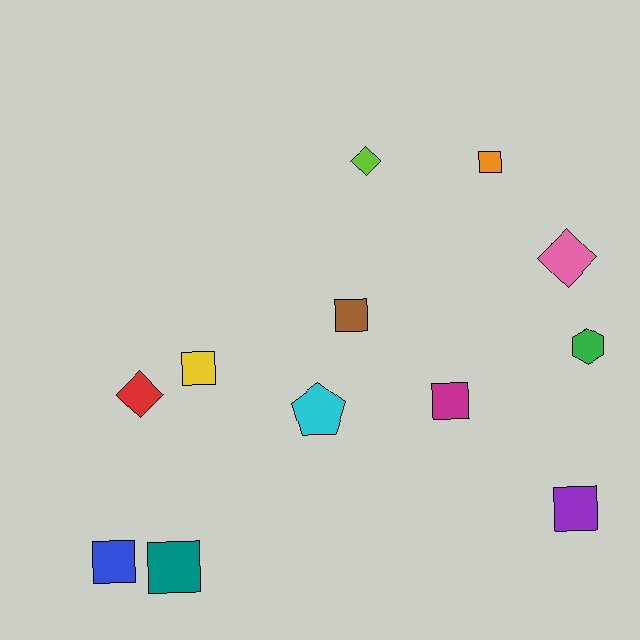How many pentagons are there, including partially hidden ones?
There is 1 pentagon.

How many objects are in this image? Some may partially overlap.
There are 12 objects.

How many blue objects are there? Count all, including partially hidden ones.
There is 1 blue object.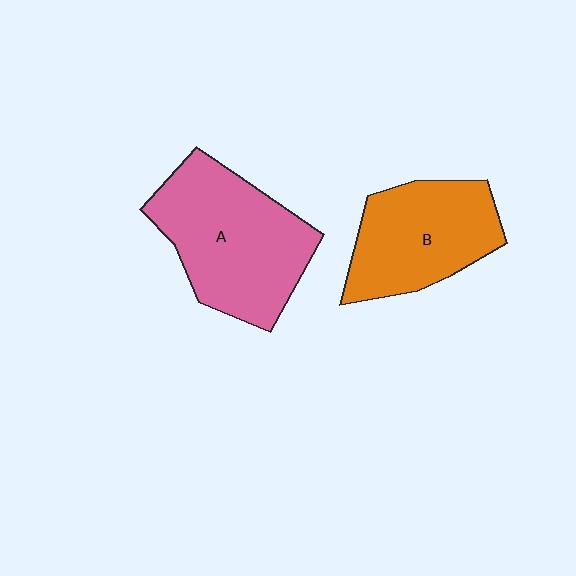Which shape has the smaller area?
Shape B (orange).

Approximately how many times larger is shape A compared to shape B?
Approximately 1.3 times.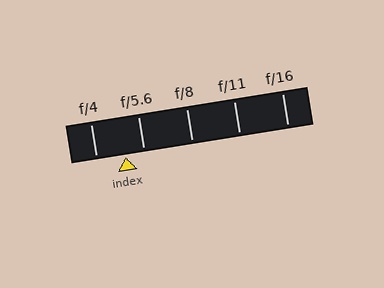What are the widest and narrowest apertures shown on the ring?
The widest aperture shown is f/4 and the narrowest is f/16.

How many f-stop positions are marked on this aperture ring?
There are 5 f-stop positions marked.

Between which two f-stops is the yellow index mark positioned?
The index mark is between f/4 and f/5.6.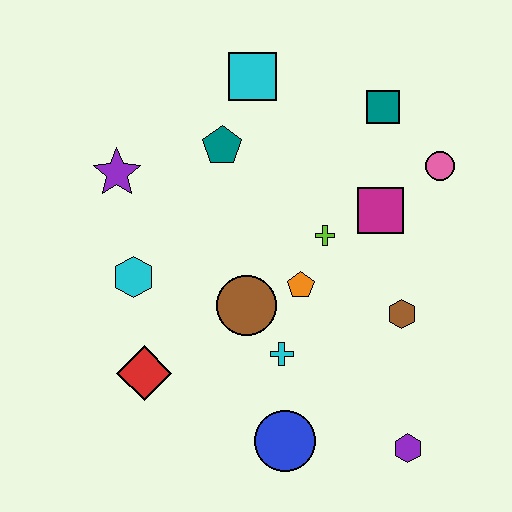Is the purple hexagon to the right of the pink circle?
No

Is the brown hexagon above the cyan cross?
Yes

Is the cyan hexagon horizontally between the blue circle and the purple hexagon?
No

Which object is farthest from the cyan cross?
The cyan square is farthest from the cyan cross.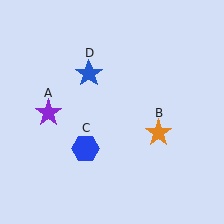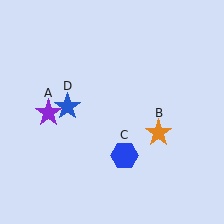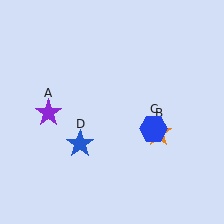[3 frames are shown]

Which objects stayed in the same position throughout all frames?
Purple star (object A) and orange star (object B) remained stationary.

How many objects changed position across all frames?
2 objects changed position: blue hexagon (object C), blue star (object D).